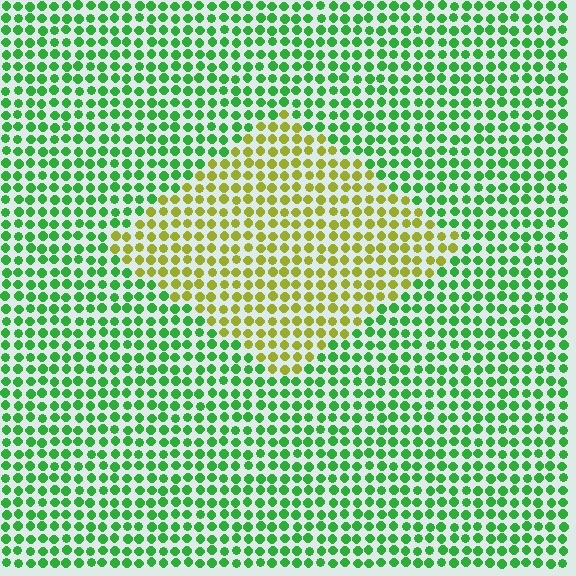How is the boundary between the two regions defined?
The boundary is defined purely by a slight shift in hue (about 57 degrees). Spacing, size, and orientation are identical on both sides.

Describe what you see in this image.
The image is filled with small green elements in a uniform arrangement. A diamond-shaped region is visible where the elements are tinted to a slightly different hue, forming a subtle color boundary.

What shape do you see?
I see a diamond.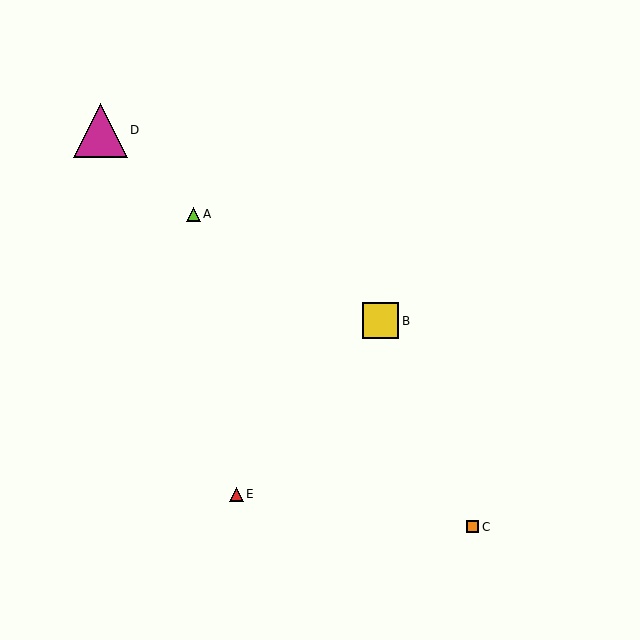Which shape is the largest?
The magenta triangle (labeled D) is the largest.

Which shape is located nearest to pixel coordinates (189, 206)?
The lime triangle (labeled A) at (193, 214) is nearest to that location.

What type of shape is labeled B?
Shape B is a yellow square.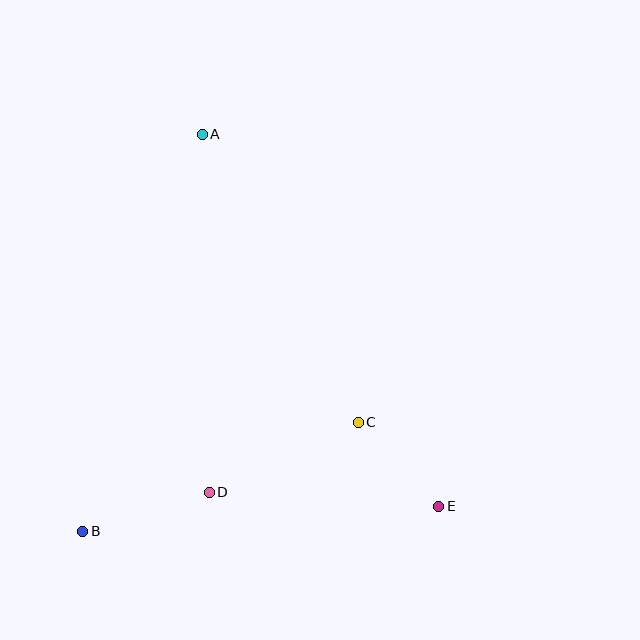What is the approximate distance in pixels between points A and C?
The distance between A and C is approximately 327 pixels.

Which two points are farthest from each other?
Points A and E are farthest from each other.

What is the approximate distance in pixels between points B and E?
The distance between B and E is approximately 357 pixels.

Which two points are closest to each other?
Points C and E are closest to each other.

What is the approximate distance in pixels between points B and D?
The distance between B and D is approximately 132 pixels.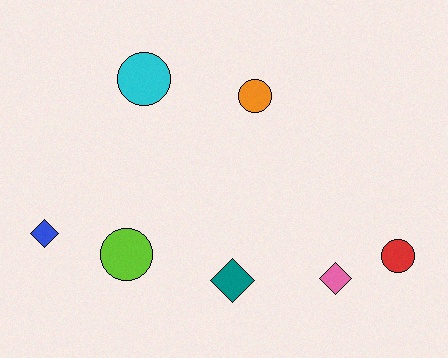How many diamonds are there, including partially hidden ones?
There are 3 diamonds.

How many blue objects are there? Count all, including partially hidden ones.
There is 1 blue object.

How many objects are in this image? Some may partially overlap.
There are 7 objects.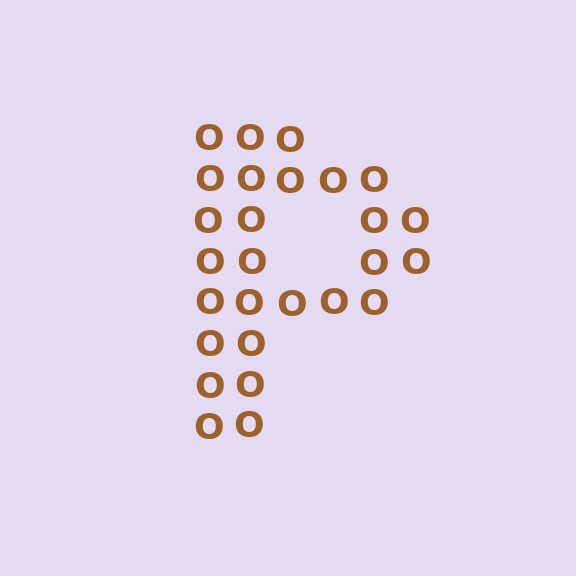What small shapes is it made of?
It is made of small letter O's.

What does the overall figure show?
The overall figure shows the letter P.